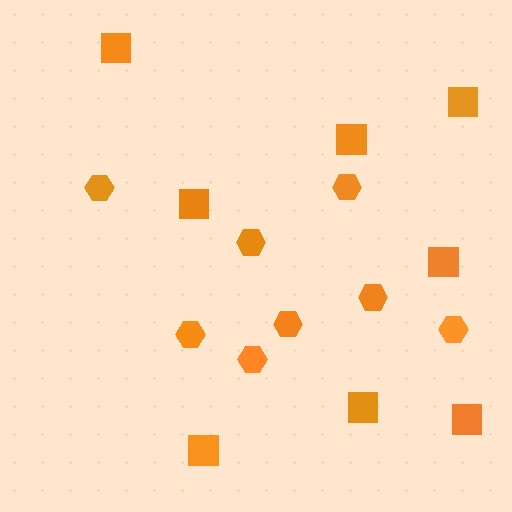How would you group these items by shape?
There are 2 groups: one group of squares (8) and one group of hexagons (8).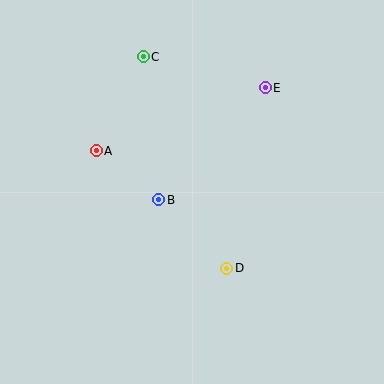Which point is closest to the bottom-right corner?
Point D is closest to the bottom-right corner.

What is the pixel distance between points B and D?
The distance between B and D is 96 pixels.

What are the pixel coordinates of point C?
Point C is at (143, 57).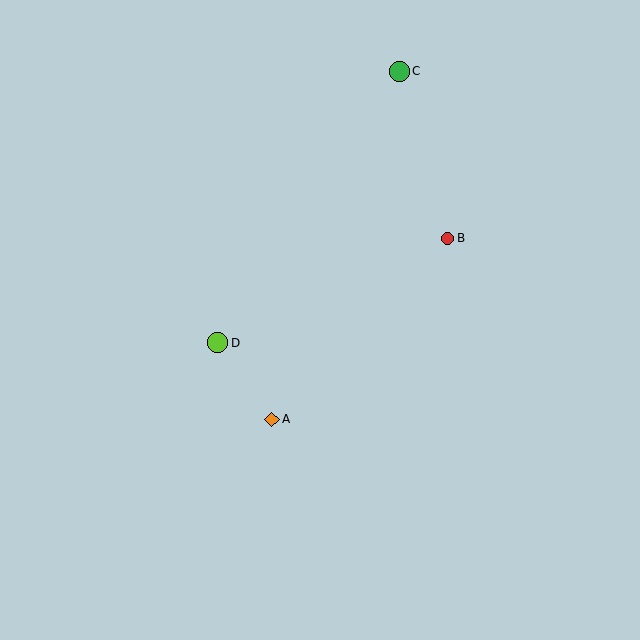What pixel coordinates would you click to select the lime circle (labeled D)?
Click at (218, 343) to select the lime circle D.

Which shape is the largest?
The lime circle (labeled D) is the largest.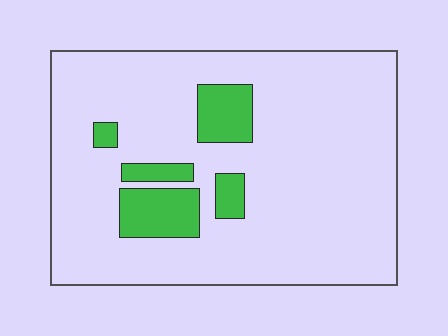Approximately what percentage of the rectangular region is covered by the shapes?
Approximately 15%.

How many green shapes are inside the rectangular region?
5.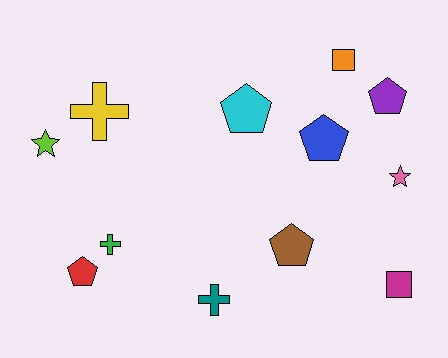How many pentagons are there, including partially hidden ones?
There are 5 pentagons.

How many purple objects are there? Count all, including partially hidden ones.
There is 1 purple object.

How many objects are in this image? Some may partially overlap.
There are 12 objects.